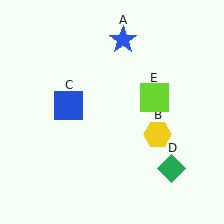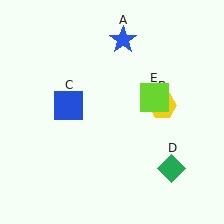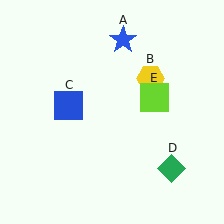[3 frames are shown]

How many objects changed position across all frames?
1 object changed position: yellow hexagon (object B).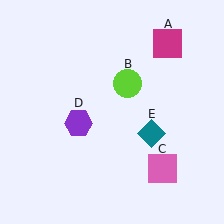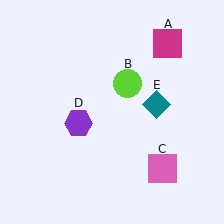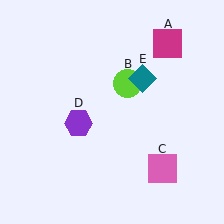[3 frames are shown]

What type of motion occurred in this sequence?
The teal diamond (object E) rotated counterclockwise around the center of the scene.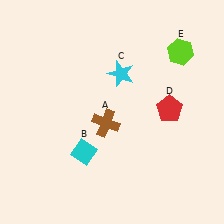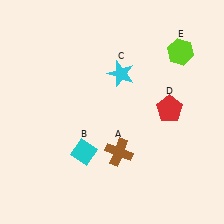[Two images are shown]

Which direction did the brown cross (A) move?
The brown cross (A) moved down.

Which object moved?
The brown cross (A) moved down.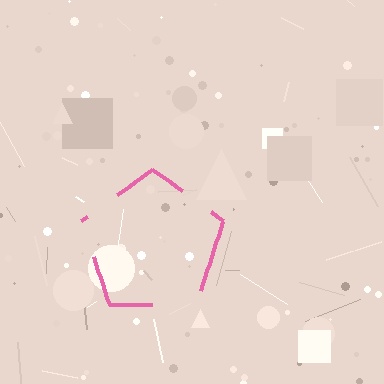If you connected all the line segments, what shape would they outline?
They would outline a pentagon.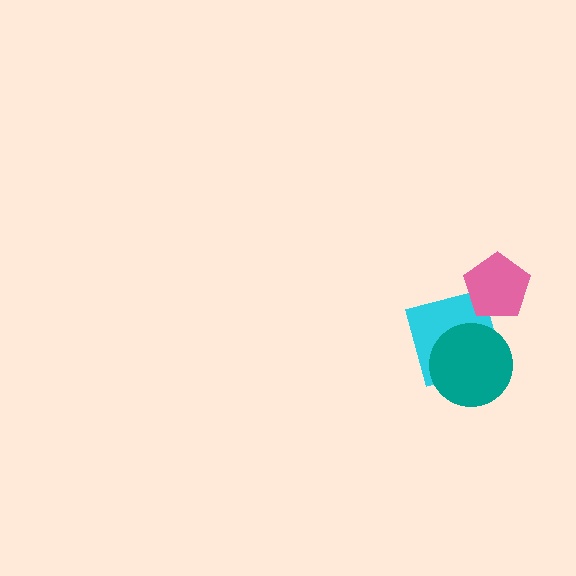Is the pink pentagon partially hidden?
No, no other shape covers it.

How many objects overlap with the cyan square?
2 objects overlap with the cyan square.